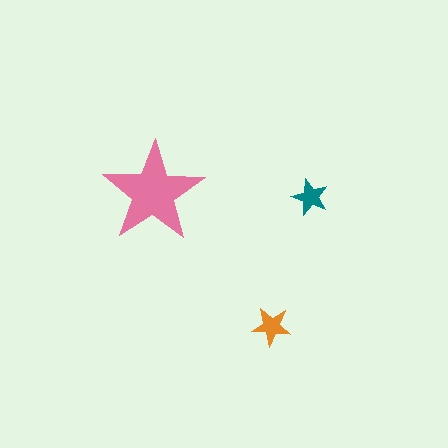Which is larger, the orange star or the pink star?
The pink one.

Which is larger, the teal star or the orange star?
The orange one.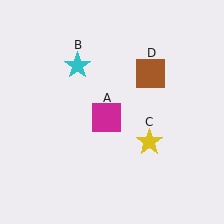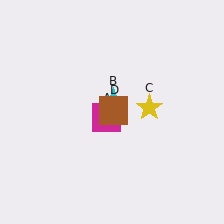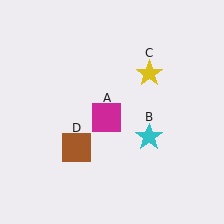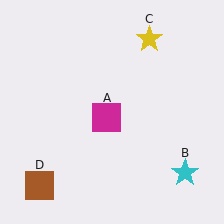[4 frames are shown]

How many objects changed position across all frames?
3 objects changed position: cyan star (object B), yellow star (object C), brown square (object D).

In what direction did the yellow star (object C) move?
The yellow star (object C) moved up.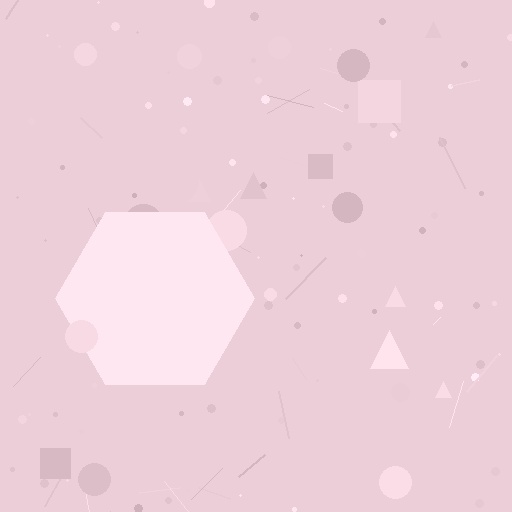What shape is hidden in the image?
A hexagon is hidden in the image.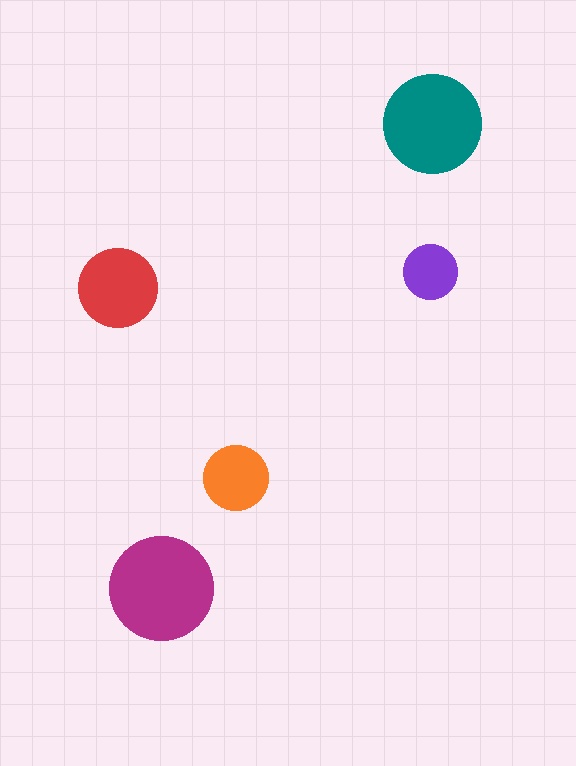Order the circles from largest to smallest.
the magenta one, the teal one, the red one, the orange one, the purple one.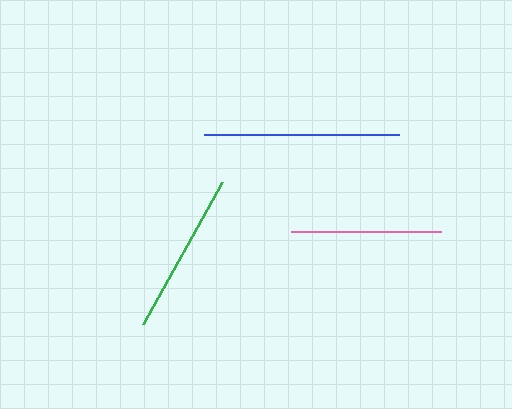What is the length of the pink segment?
The pink segment is approximately 150 pixels long.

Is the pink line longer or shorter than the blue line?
The blue line is longer than the pink line.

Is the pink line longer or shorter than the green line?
The green line is longer than the pink line.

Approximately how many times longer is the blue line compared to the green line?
The blue line is approximately 1.2 times the length of the green line.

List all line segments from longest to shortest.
From longest to shortest: blue, green, pink.